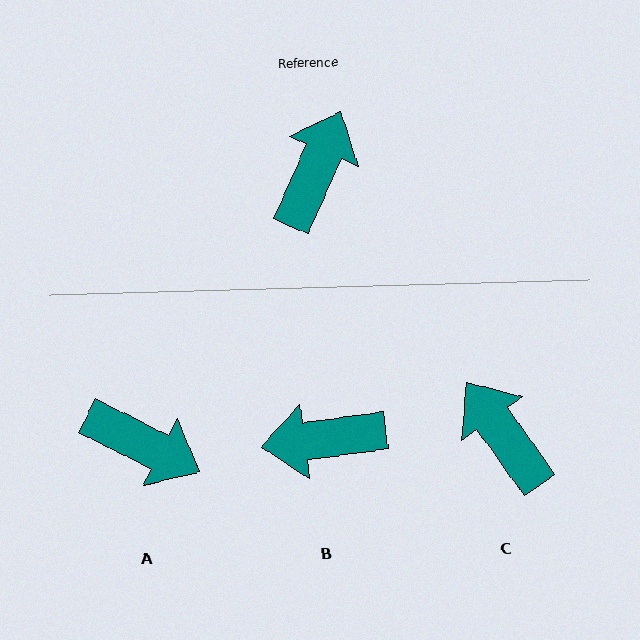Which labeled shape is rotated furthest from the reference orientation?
B, about 121 degrees away.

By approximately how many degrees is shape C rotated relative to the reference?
Approximately 59 degrees counter-clockwise.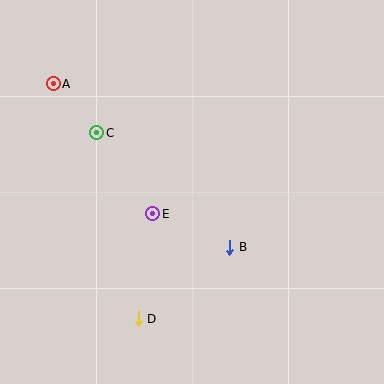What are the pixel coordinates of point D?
Point D is at (138, 319).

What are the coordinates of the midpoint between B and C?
The midpoint between B and C is at (163, 190).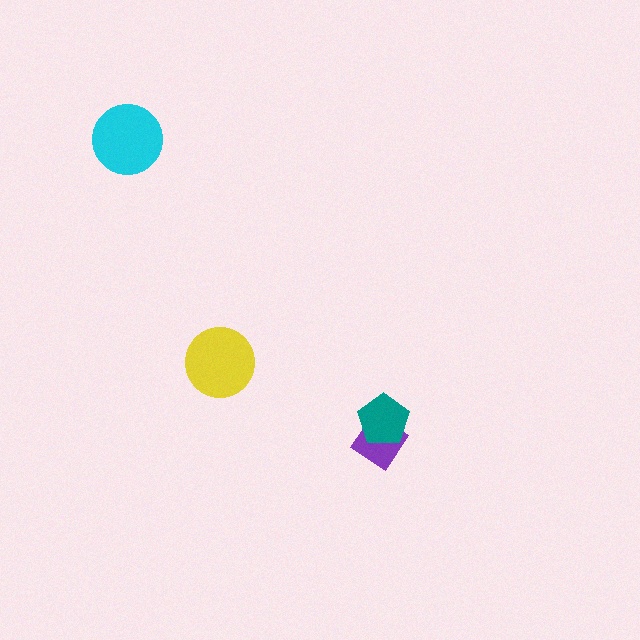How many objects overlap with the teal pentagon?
1 object overlaps with the teal pentagon.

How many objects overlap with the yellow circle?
0 objects overlap with the yellow circle.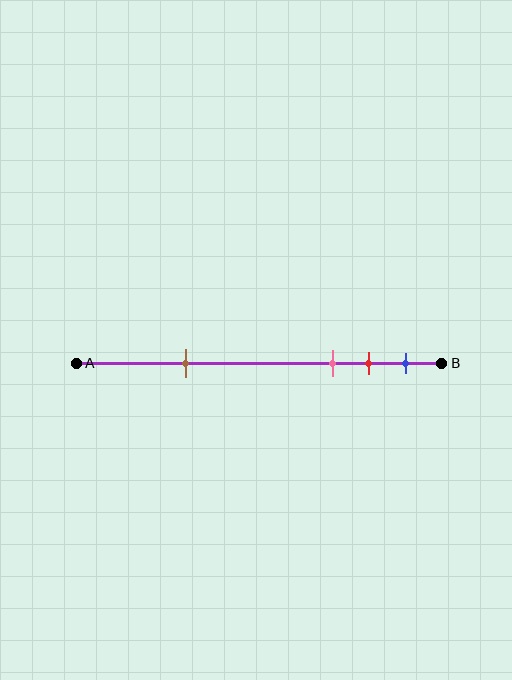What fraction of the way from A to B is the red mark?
The red mark is approximately 80% (0.8) of the way from A to B.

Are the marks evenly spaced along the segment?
No, the marks are not evenly spaced.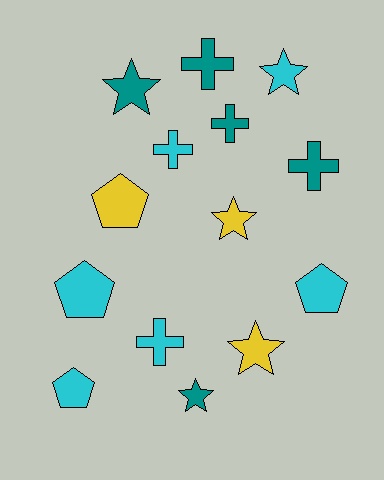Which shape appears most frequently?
Cross, with 5 objects.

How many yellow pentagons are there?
There is 1 yellow pentagon.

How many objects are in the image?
There are 14 objects.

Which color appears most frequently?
Cyan, with 6 objects.